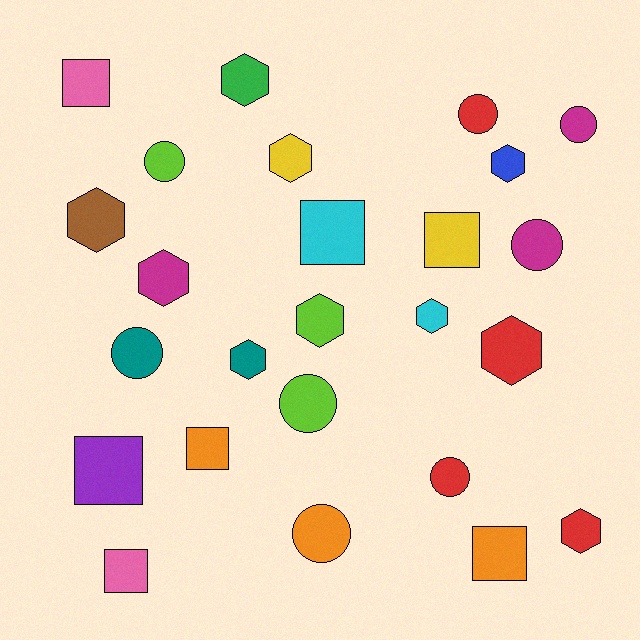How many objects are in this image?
There are 25 objects.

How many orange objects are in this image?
There are 3 orange objects.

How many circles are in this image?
There are 8 circles.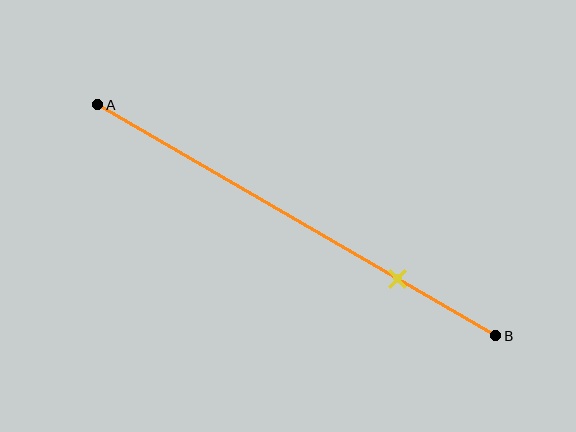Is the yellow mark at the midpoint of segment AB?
No, the mark is at about 75% from A, not at the 50% midpoint.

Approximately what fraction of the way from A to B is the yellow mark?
The yellow mark is approximately 75% of the way from A to B.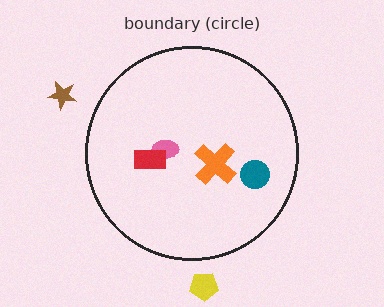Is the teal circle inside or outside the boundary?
Inside.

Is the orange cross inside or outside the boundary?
Inside.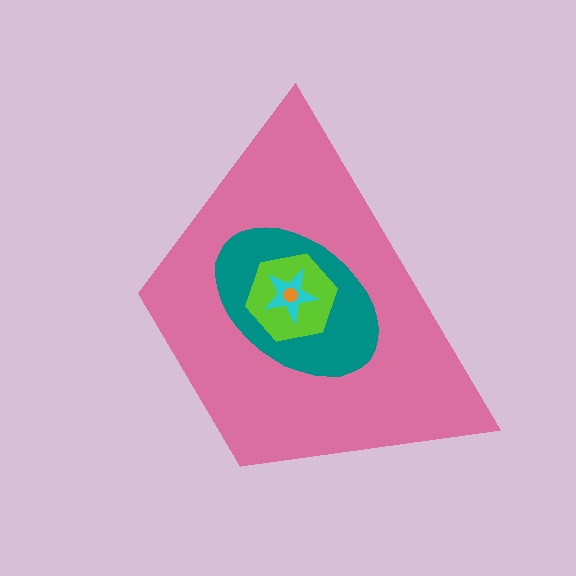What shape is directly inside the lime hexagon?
The cyan star.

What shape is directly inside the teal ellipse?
The lime hexagon.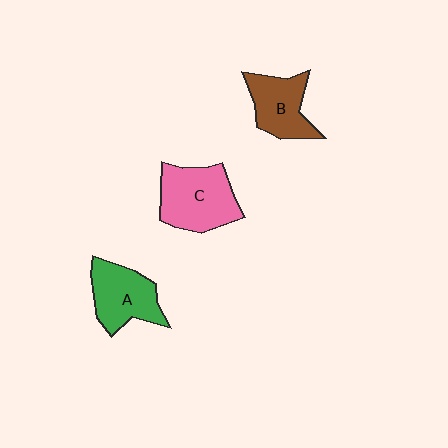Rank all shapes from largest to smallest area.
From largest to smallest: C (pink), A (green), B (brown).